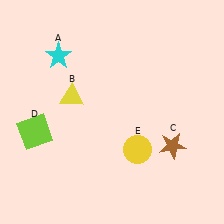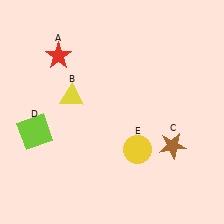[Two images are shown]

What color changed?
The star (A) changed from cyan in Image 1 to red in Image 2.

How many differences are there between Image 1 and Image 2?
There is 1 difference between the two images.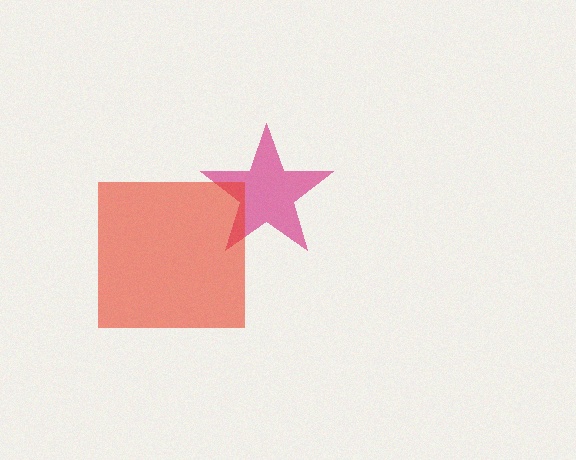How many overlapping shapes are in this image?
There are 2 overlapping shapes in the image.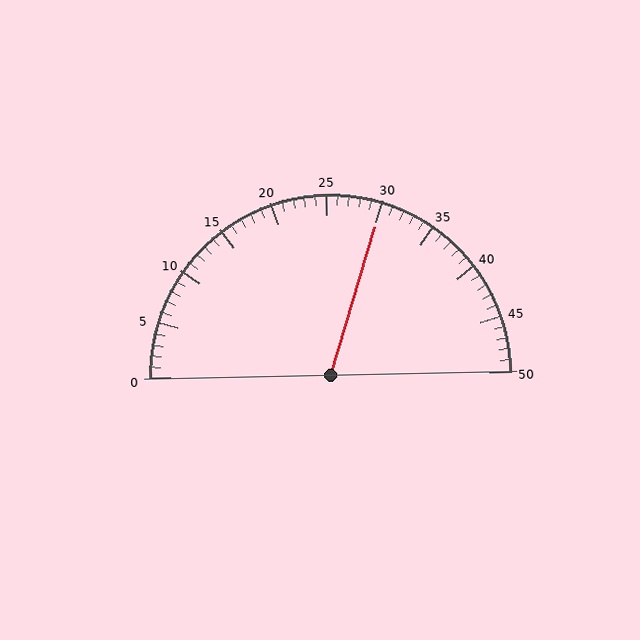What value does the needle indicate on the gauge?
The needle indicates approximately 30.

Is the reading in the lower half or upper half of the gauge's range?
The reading is in the upper half of the range (0 to 50).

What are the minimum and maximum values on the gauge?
The gauge ranges from 0 to 50.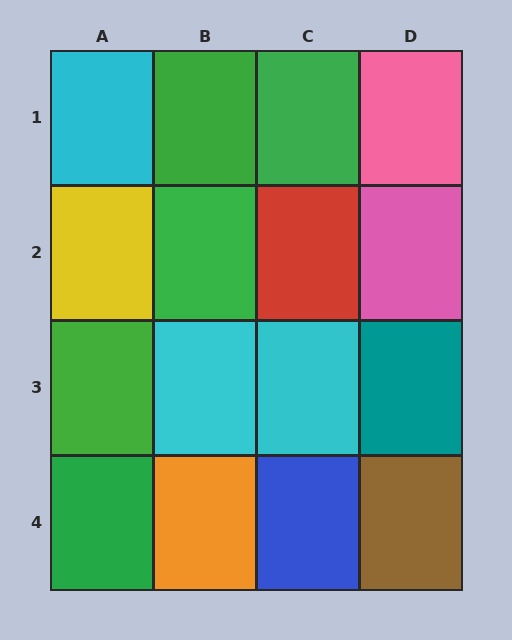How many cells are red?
1 cell is red.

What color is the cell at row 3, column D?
Teal.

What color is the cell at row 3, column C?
Cyan.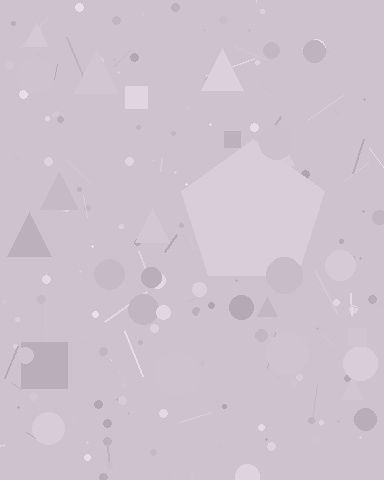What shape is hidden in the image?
A pentagon is hidden in the image.